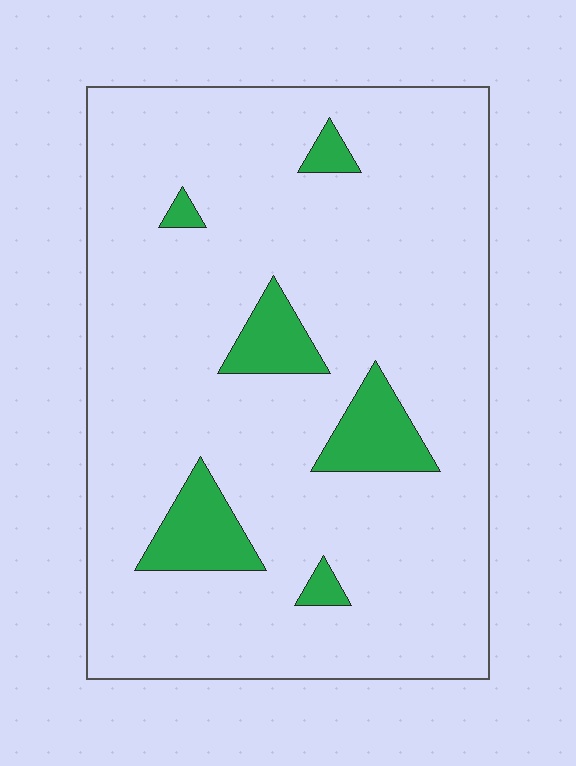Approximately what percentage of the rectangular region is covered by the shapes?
Approximately 10%.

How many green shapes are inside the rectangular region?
6.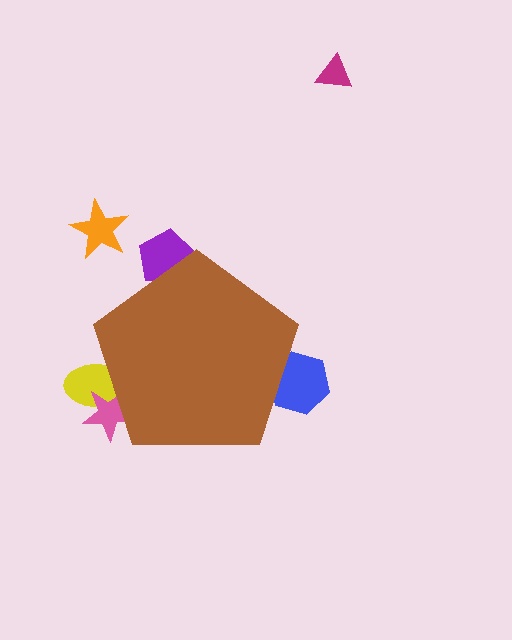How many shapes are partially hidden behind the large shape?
4 shapes are partially hidden.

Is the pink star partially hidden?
Yes, the pink star is partially hidden behind the brown pentagon.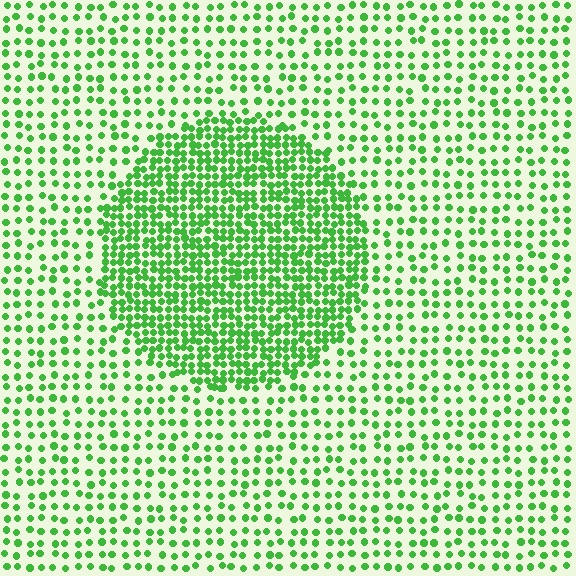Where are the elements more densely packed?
The elements are more densely packed inside the circle boundary.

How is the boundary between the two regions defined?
The boundary is defined by a change in element density (approximately 2.3x ratio). All elements are the same color, size, and shape.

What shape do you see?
I see a circle.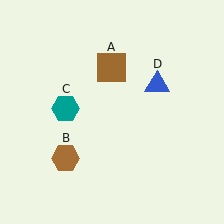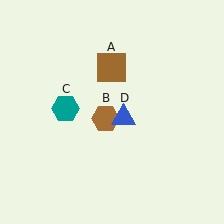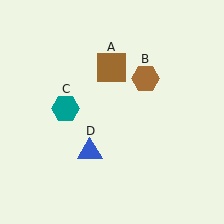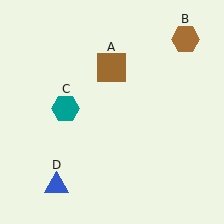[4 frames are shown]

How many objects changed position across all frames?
2 objects changed position: brown hexagon (object B), blue triangle (object D).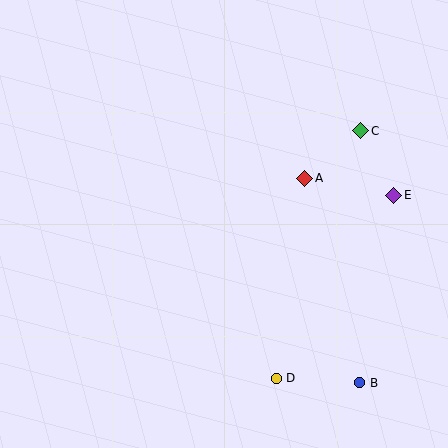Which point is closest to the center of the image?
Point A at (305, 178) is closest to the center.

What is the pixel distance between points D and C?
The distance between D and C is 262 pixels.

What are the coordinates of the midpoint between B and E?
The midpoint between B and E is at (377, 289).